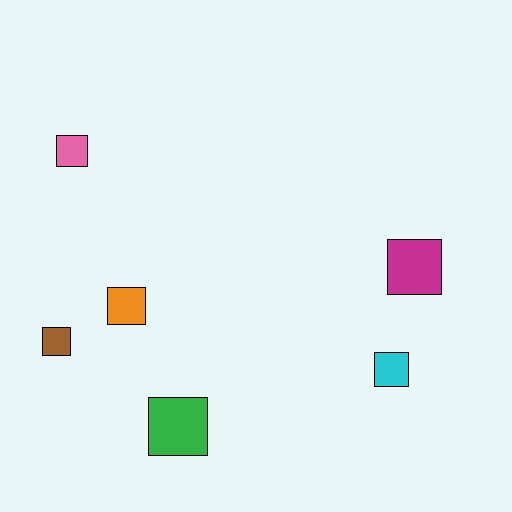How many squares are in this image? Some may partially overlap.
There are 6 squares.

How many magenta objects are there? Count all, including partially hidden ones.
There is 1 magenta object.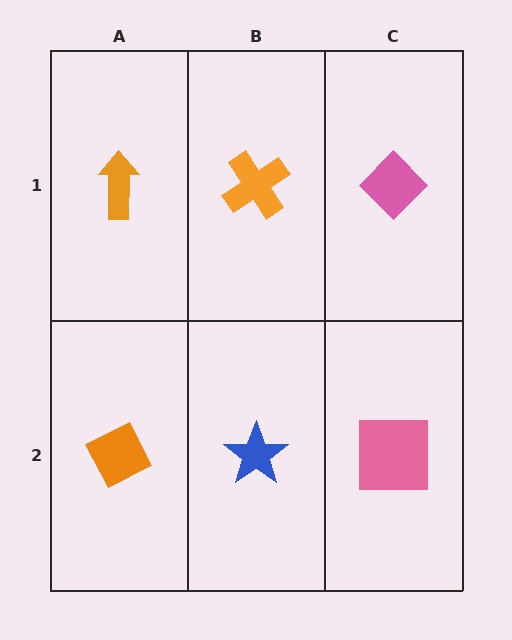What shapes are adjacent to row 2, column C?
A pink diamond (row 1, column C), a blue star (row 2, column B).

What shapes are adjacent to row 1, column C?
A pink square (row 2, column C), an orange cross (row 1, column B).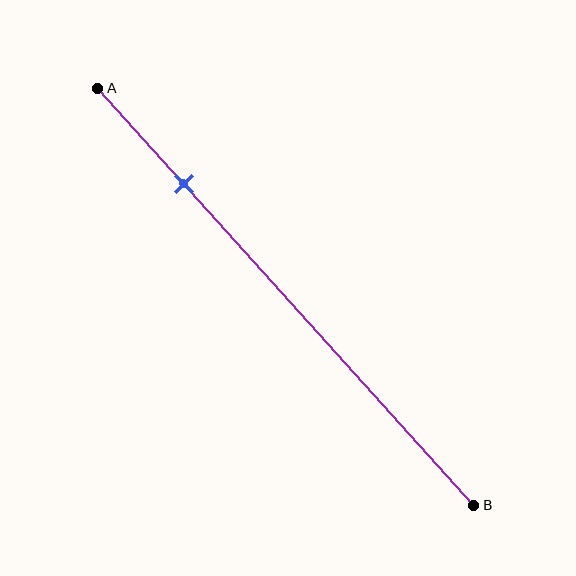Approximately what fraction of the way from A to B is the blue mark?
The blue mark is approximately 25% of the way from A to B.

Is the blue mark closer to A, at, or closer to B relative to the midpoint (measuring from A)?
The blue mark is closer to point A than the midpoint of segment AB.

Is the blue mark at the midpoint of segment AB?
No, the mark is at about 25% from A, not at the 50% midpoint.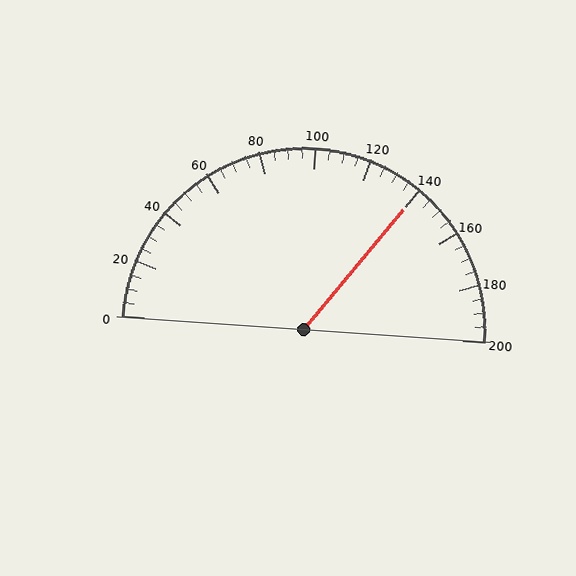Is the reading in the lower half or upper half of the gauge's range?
The reading is in the upper half of the range (0 to 200).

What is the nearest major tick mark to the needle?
The nearest major tick mark is 140.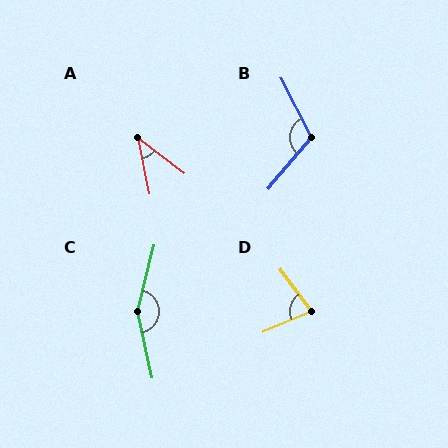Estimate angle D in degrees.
Approximately 76 degrees.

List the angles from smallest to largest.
A (41°), D (76°), B (113°), C (154°).